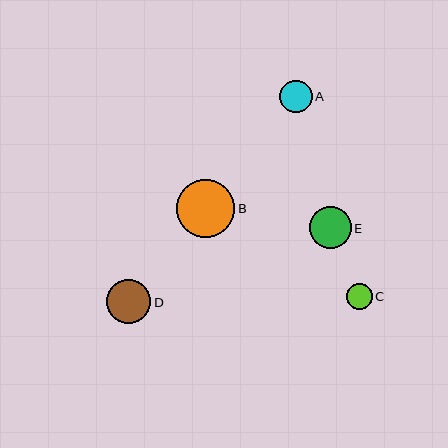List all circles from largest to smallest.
From largest to smallest: B, D, E, A, C.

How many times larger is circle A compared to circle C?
Circle A is approximately 1.3 times the size of circle C.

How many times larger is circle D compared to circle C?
Circle D is approximately 1.7 times the size of circle C.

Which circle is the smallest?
Circle C is the smallest with a size of approximately 26 pixels.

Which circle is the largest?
Circle B is the largest with a size of approximately 59 pixels.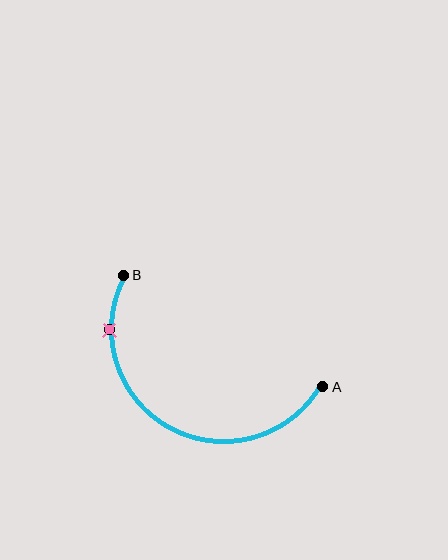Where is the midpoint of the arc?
The arc midpoint is the point on the curve farthest from the straight line joining A and B. It sits below that line.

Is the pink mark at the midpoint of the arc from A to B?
No. The pink mark lies on the arc but is closer to endpoint B. The arc midpoint would be at the point on the curve equidistant along the arc from both A and B.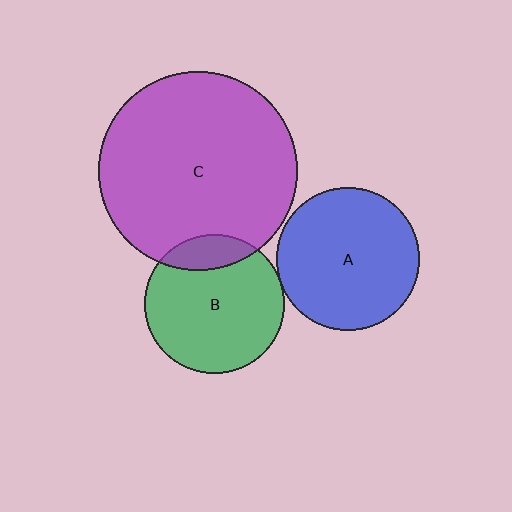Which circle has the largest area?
Circle C (purple).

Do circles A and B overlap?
Yes.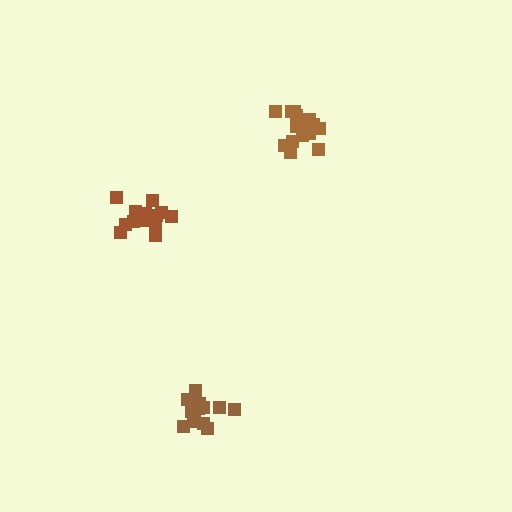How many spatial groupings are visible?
There are 3 spatial groupings.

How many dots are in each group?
Group 1: 15 dots, Group 2: 14 dots, Group 3: 18 dots (47 total).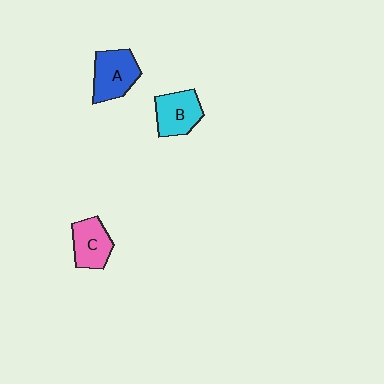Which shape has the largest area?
Shape A (blue).